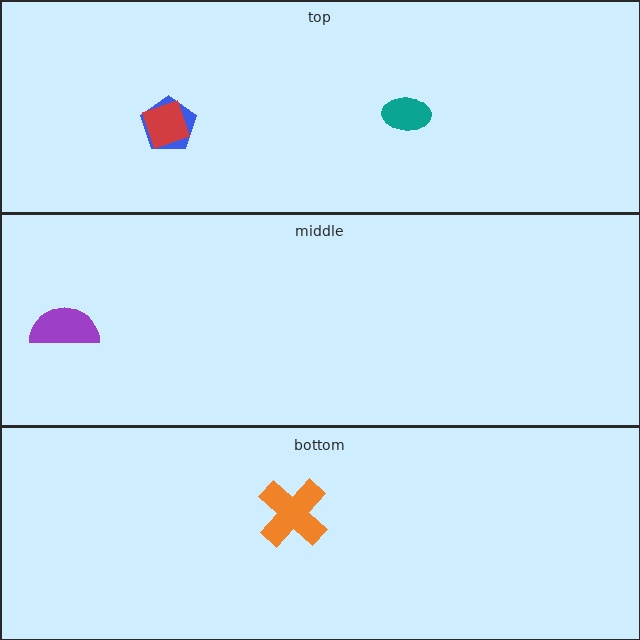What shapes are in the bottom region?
The orange cross.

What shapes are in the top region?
The blue pentagon, the teal ellipse, the red diamond.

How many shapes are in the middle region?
1.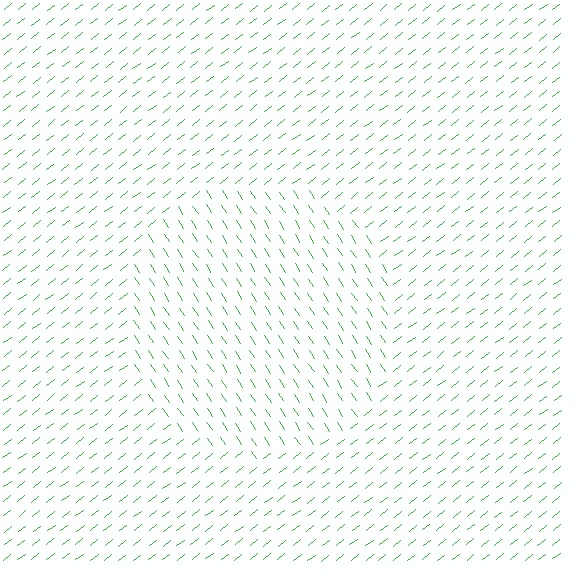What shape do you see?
I see a circle.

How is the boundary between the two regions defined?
The boundary is defined purely by a change in line orientation (approximately 85 degrees difference). All lines are the same color and thickness.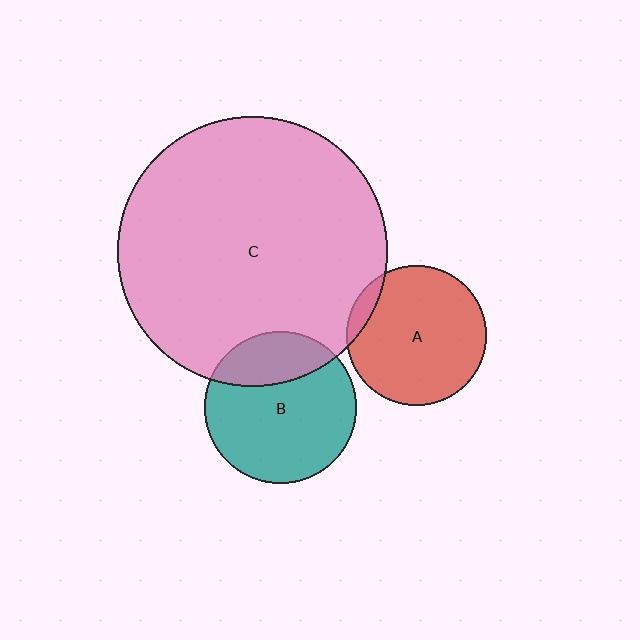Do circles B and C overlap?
Yes.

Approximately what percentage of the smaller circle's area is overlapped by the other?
Approximately 25%.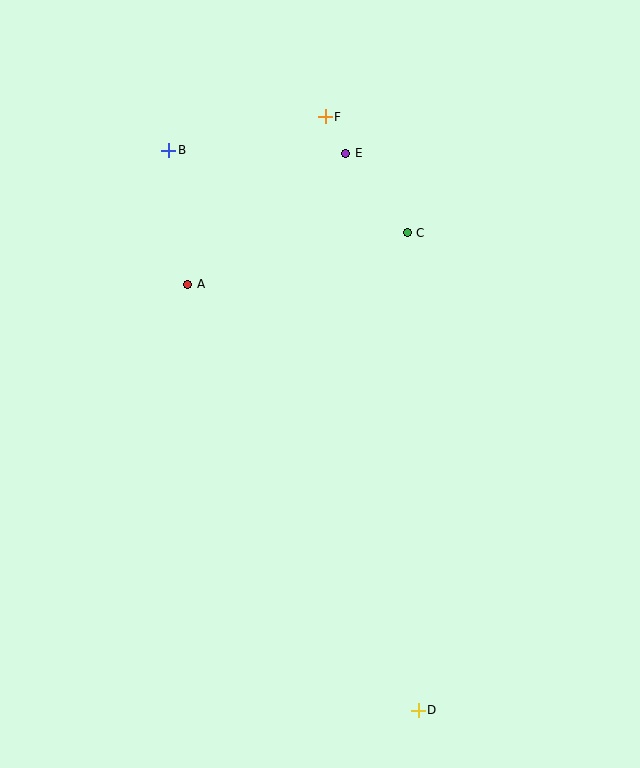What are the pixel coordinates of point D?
Point D is at (418, 710).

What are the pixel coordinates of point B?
Point B is at (169, 150).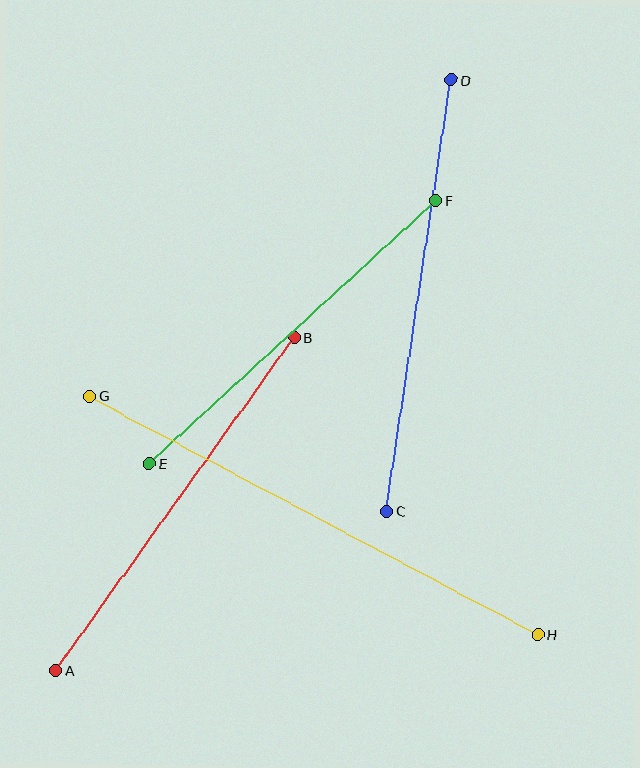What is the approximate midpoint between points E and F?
The midpoint is at approximately (293, 332) pixels.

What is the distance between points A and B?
The distance is approximately 410 pixels.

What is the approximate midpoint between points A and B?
The midpoint is at approximately (175, 504) pixels.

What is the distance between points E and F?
The distance is approximately 389 pixels.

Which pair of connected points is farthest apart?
Points G and H are farthest apart.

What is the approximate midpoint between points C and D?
The midpoint is at approximately (419, 296) pixels.